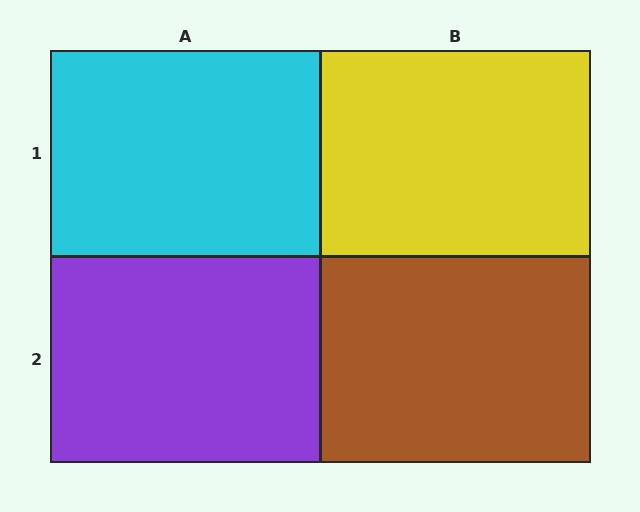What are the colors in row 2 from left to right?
Purple, brown.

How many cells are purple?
1 cell is purple.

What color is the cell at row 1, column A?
Cyan.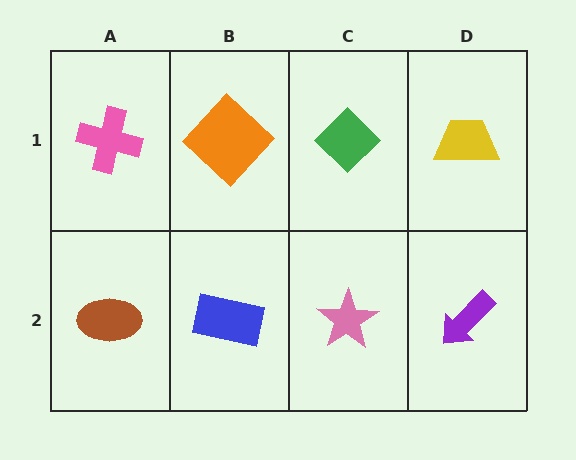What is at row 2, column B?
A blue rectangle.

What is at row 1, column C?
A green diamond.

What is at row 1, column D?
A yellow trapezoid.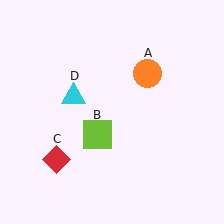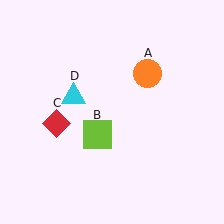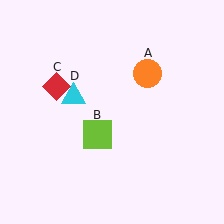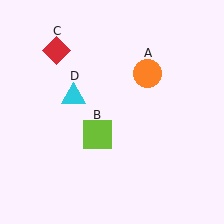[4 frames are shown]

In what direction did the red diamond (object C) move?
The red diamond (object C) moved up.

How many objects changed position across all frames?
1 object changed position: red diamond (object C).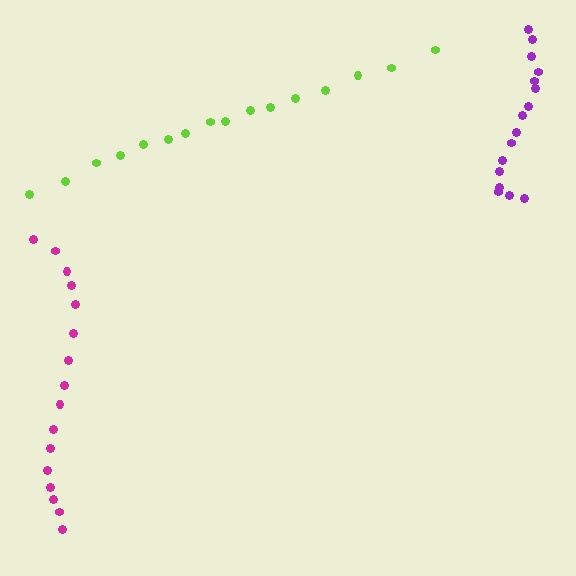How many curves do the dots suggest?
There are 3 distinct paths.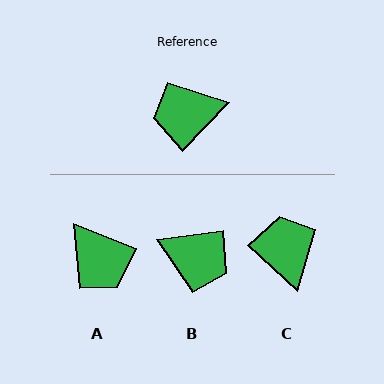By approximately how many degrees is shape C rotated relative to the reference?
Approximately 88 degrees clockwise.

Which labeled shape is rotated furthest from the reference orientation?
B, about 142 degrees away.